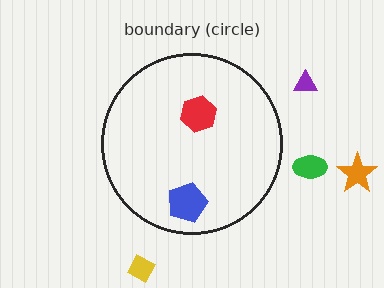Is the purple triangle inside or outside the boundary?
Outside.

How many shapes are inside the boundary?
2 inside, 4 outside.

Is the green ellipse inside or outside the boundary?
Outside.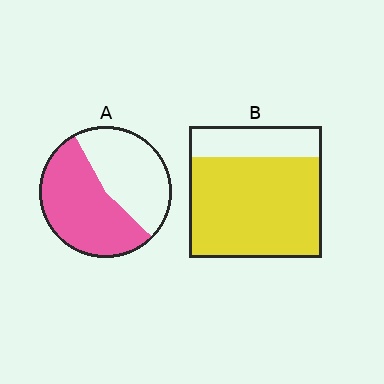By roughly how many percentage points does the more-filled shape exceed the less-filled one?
By roughly 20 percentage points (B over A).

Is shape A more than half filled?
Yes.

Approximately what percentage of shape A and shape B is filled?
A is approximately 55% and B is approximately 75%.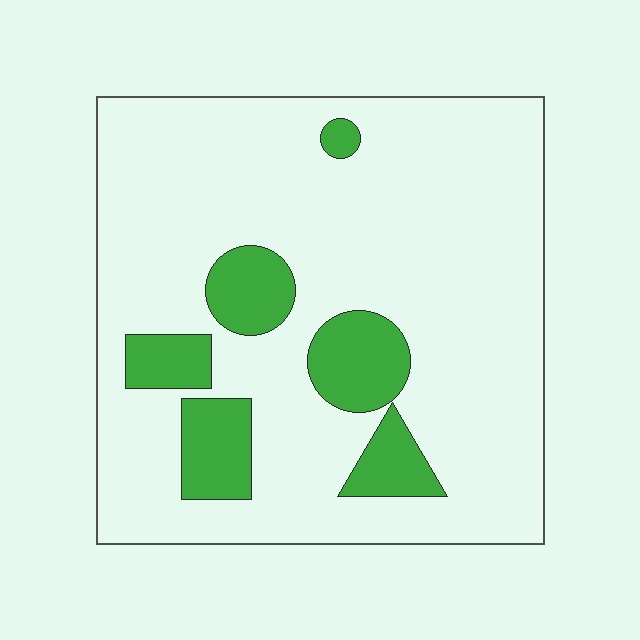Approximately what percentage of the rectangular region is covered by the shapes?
Approximately 15%.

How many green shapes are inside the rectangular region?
6.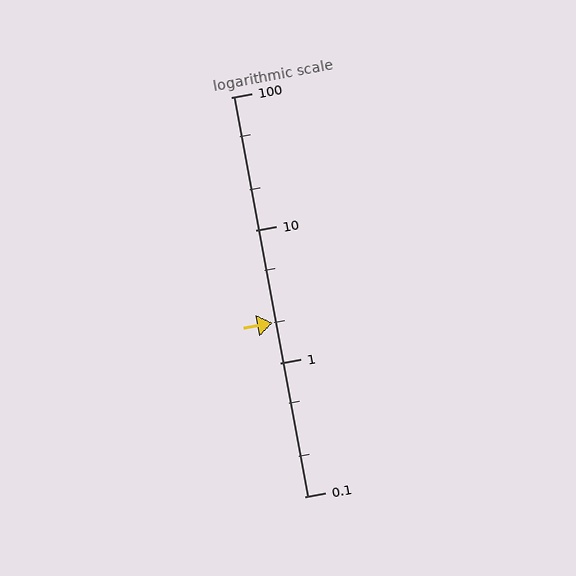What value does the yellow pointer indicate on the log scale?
The pointer indicates approximately 2.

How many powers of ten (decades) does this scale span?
The scale spans 3 decades, from 0.1 to 100.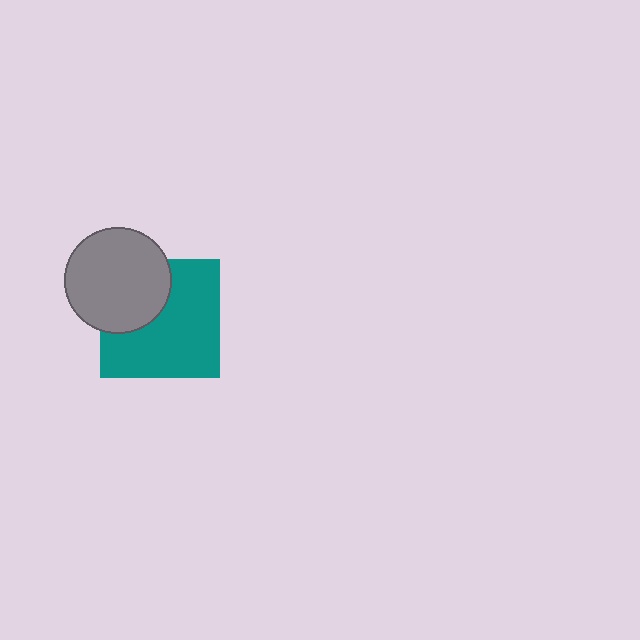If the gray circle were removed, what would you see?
You would see the complete teal square.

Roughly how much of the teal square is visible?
Most of it is visible (roughly 67%).